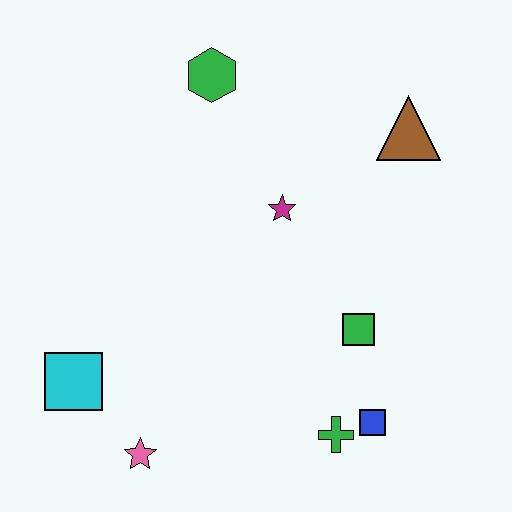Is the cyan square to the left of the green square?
Yes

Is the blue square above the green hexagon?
No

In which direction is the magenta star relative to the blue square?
The magenta star is above the blue square.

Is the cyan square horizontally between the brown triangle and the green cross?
No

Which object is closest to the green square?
The blue square is closest to the green square.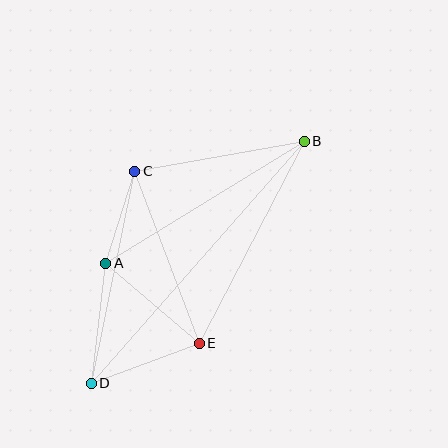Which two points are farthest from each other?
Points B and D are farthest from each other.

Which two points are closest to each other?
Points A and C are closest to each other.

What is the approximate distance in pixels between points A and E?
The distance between A and E is approximately 123 pixels.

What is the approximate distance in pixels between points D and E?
The distance between D and E is approximately 115 pixels.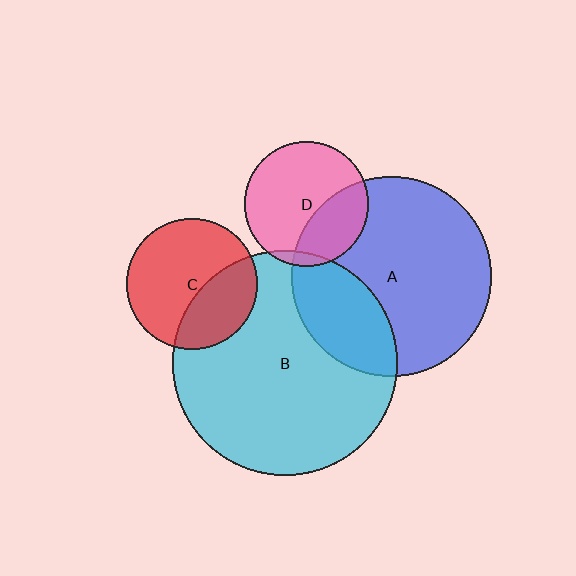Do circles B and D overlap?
Yes.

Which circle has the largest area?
Circle B (cyan).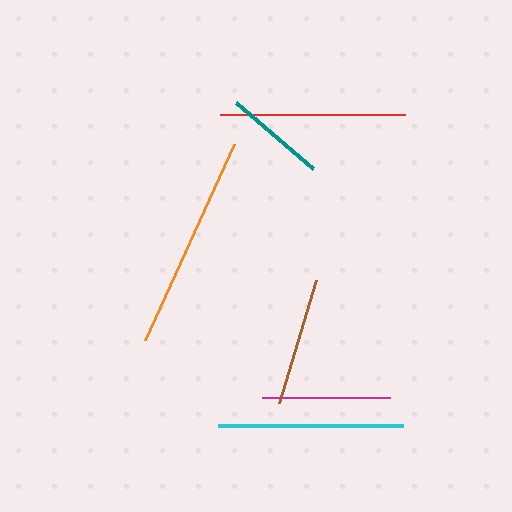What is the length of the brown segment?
The brown segment is approximately 129 pixels long.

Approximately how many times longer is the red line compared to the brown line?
The red line is approximately 1.4 times the length of the brown line.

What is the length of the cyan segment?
The cyan segment is approximately 185 pixels long.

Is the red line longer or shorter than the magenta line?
The red line is longer than the magenta line.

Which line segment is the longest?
The orange line is the longest at approximately 215 pixels.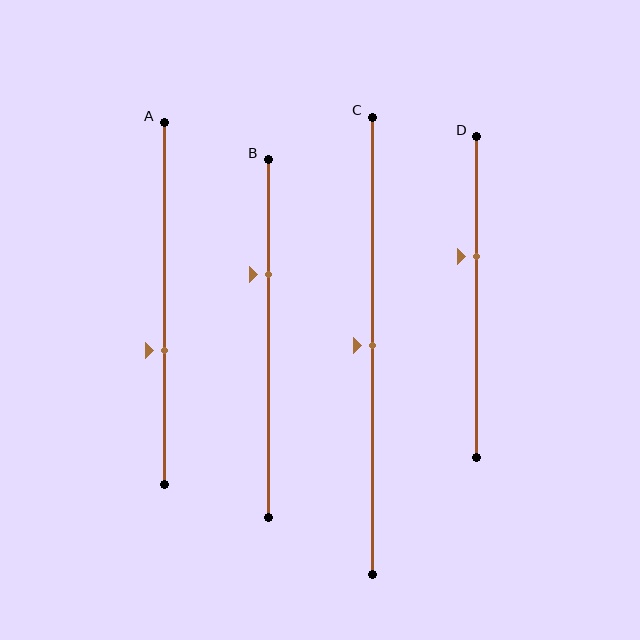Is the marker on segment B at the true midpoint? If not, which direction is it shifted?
No, the marker on segment B is shifted upward by about 18% of the segment length.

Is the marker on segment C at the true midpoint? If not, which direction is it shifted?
Yes, the marker on segment C is at the true midpoint.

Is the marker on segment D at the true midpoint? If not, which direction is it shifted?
No, the marker on segment D is shifted upward by about 13% of the segment length.